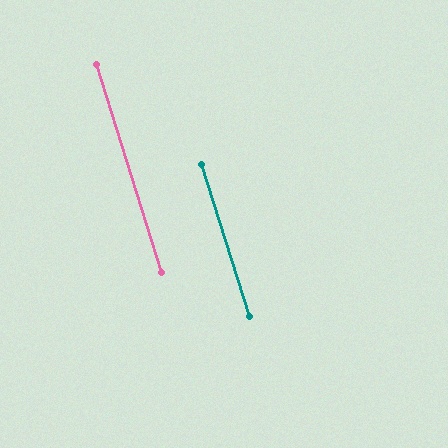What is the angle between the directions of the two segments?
Approximately 0 degrees.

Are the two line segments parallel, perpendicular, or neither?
Parallel — their directions differ by only 0.1°.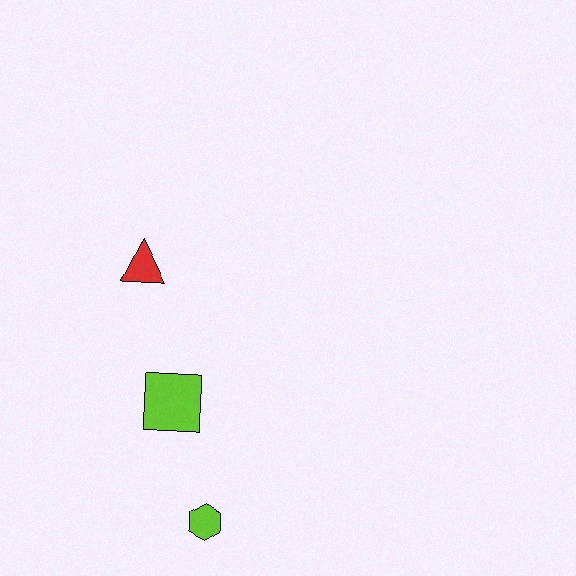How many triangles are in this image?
There is 1 triangle.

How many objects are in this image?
There are 3 objects.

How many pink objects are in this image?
There are no pink objects.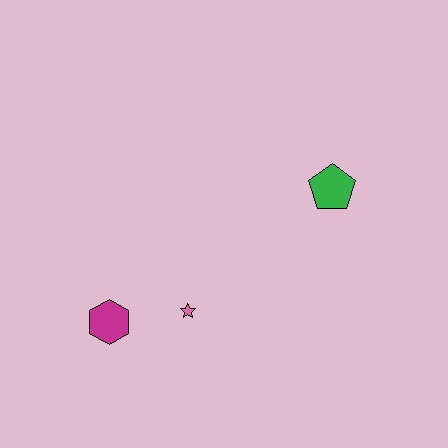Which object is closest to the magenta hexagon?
The pink star is closest to the magenta hexagon.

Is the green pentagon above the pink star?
Yes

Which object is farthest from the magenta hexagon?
The green pentagon is farthest from the magenta hexagon.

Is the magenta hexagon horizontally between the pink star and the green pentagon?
No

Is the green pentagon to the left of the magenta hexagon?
No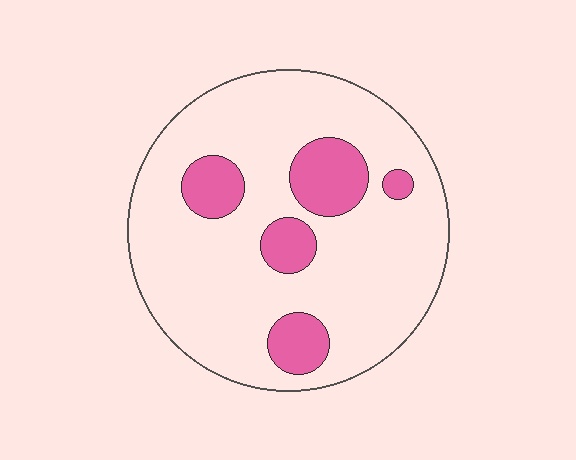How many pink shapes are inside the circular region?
5.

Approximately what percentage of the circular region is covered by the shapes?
Approximately 20%.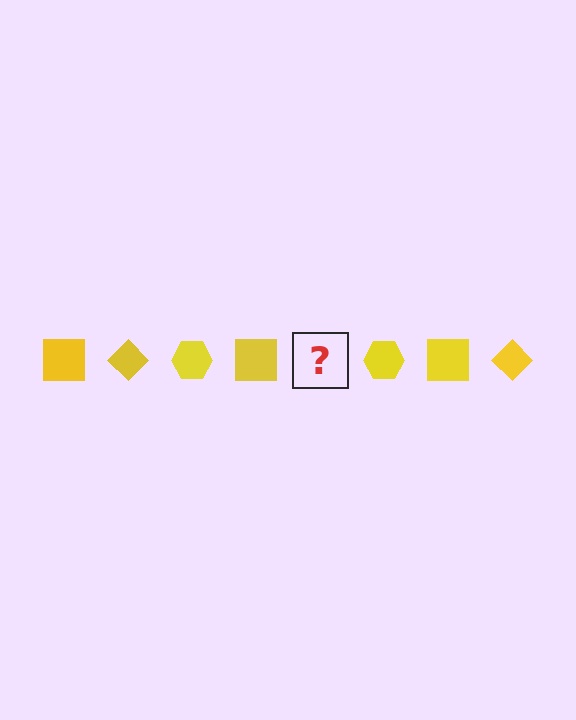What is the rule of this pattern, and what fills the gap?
The rule is that the pattern cycles through square, diamond, hexagon shapes in yellow. The gap should be filled with a yellow diamond.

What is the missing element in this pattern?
The missing element is a yellow diamond.